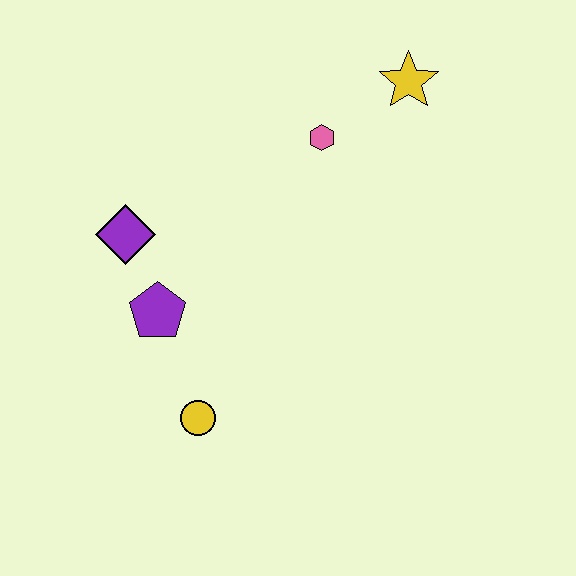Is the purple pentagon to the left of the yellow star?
Yes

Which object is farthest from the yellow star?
The yellow circle is farthest from the yellow star.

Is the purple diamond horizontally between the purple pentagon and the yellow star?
No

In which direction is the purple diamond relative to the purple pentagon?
The purple diamond is above the purple pentagon.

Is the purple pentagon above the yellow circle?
Yes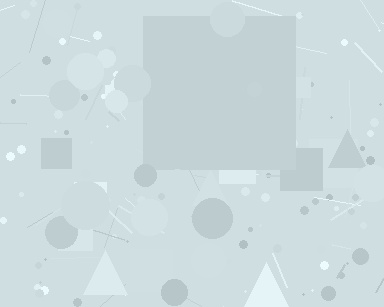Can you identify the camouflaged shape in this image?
The camouflaged shape is a square.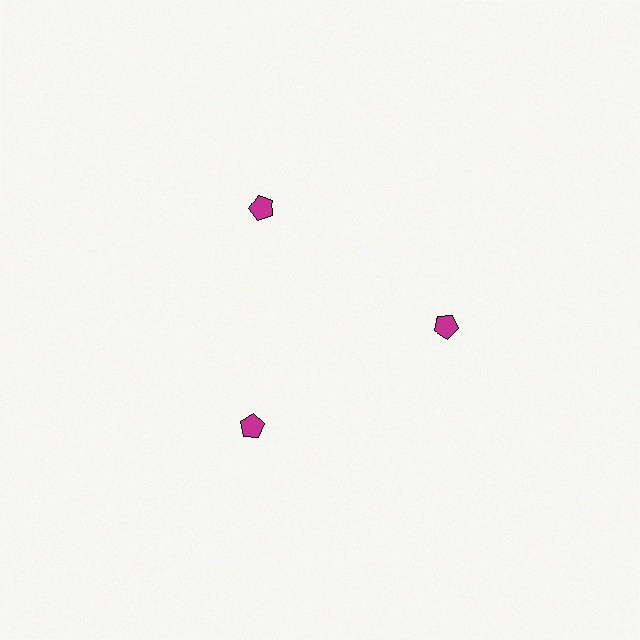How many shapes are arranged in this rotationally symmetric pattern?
There are 3 shapes, arranged in 3 groups of 1.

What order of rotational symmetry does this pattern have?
This pattern has 3-fold rotational symmetry.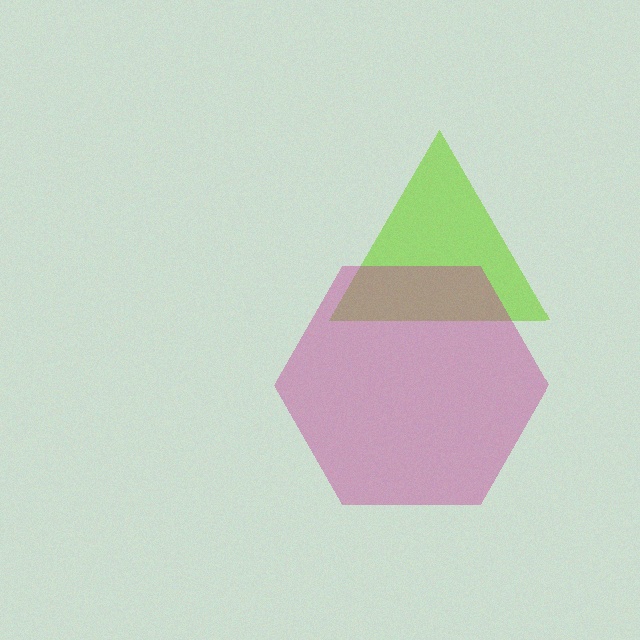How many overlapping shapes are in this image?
There are 2 overlapping shapes in the image.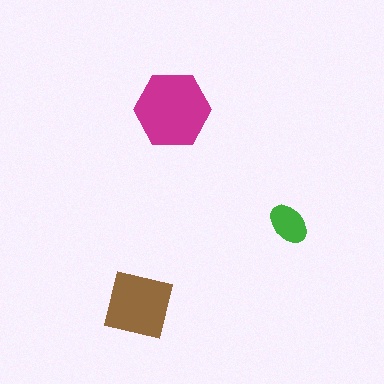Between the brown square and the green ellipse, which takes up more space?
The brown square.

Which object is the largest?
The magenta hexagon.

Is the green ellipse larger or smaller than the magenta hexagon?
Smaller.